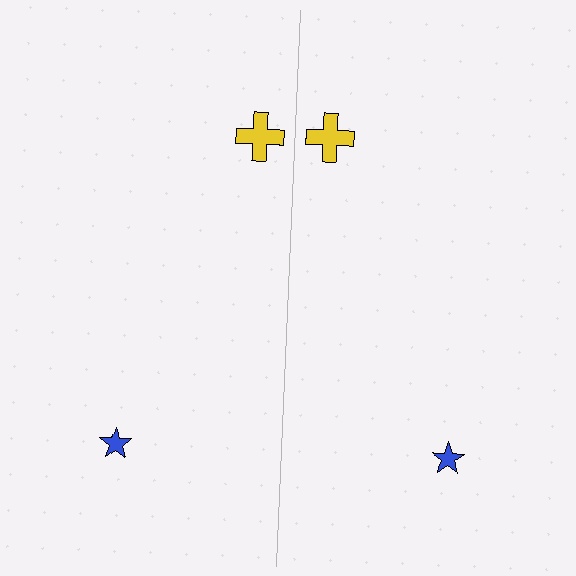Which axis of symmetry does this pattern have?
The pattern has a vertical axis of symmetry running through the center of the image.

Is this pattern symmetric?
Yes, this pattern has bilateral (reflection) symmetry.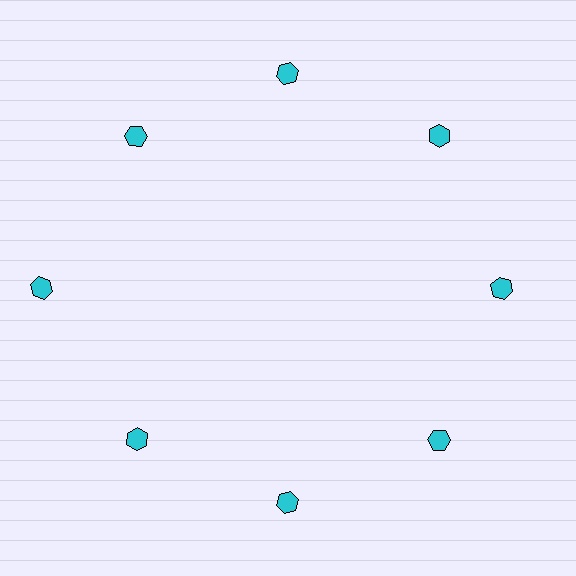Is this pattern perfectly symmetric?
No. The 8 cyan hexagons are arranged in a ring, but one element near the 9 o'clock position is pushed outward from the center, breaking the 8-fold rotational symmetry.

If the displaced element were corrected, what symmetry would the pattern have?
It would have 8-fold rotational symmetry — the pattern would map onto itself every 45 degrees.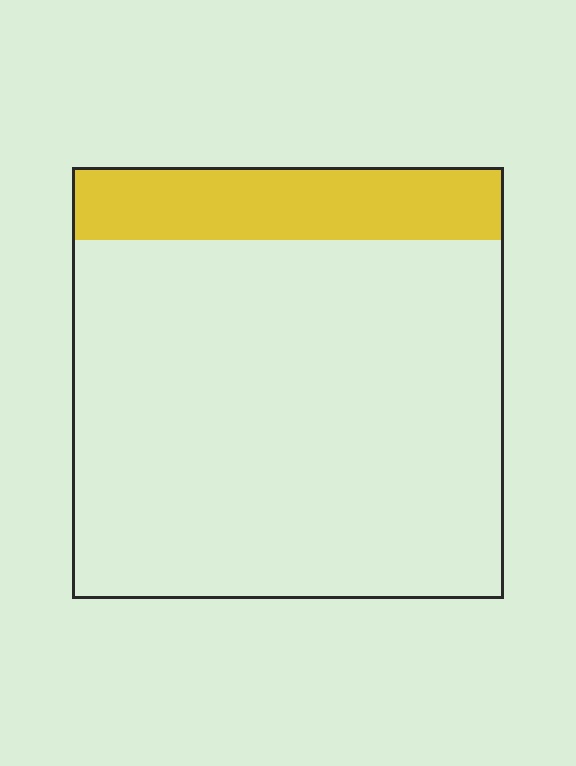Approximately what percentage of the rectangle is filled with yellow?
Approximately 15%.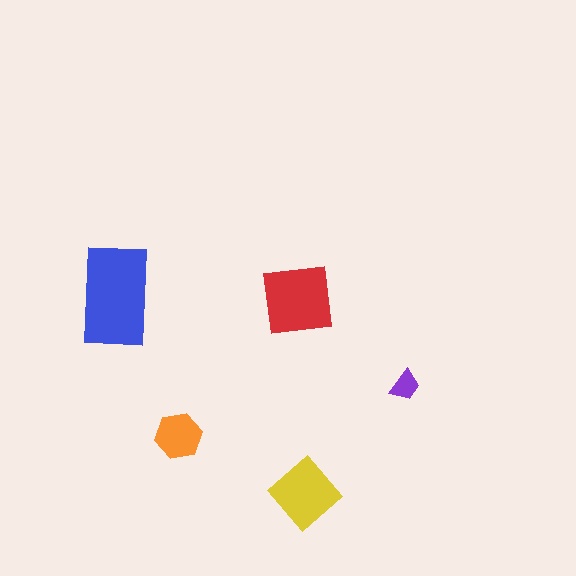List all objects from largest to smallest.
The blue rectangle, the red square, the yellow diamond, the orange hexagon, the purple trapezoid.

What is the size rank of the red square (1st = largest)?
2nd.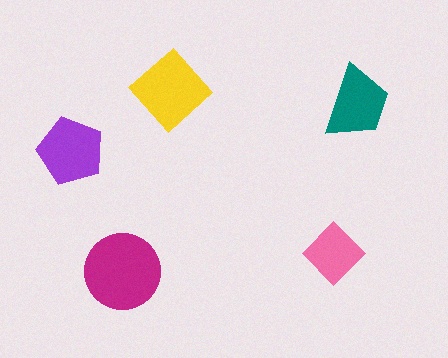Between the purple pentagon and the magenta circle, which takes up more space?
The magenta circle.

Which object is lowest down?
The magenta circle is bottommost.